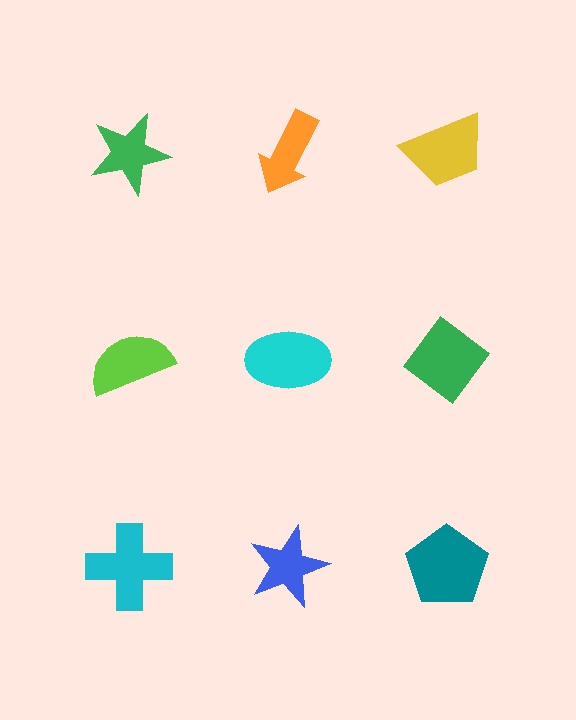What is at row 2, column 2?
A cyan ellipse.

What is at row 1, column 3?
A yellow trapezoid.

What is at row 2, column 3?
A green diamond.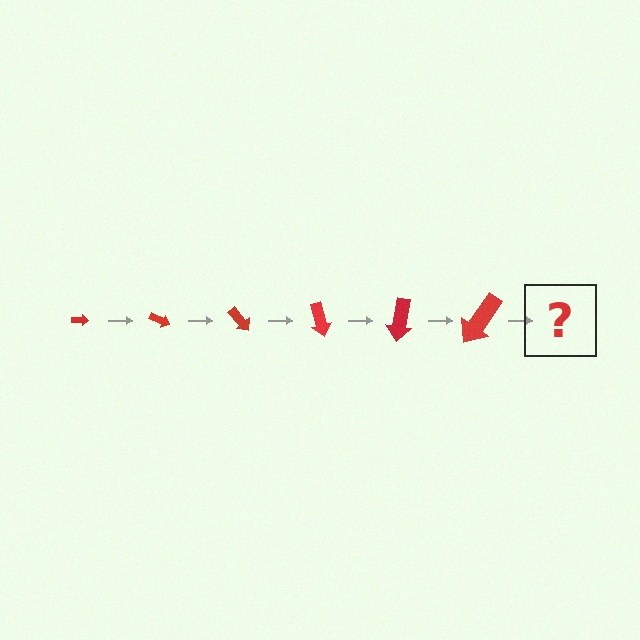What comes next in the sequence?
The next element should be an arrow, larger than the previous one and rotated 150 degrees from the start.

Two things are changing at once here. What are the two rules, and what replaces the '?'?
The two rules are that the arrow grows larger each step and it rotates 25 degrees each step. The '?' should be an arrow, larger than the previous one and rotated 150 degrees from the start.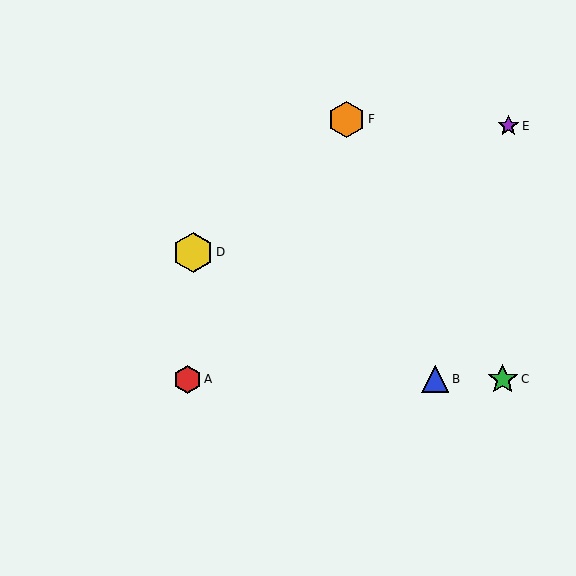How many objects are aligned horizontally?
3 objects (A, B, C) are aligned horizontally.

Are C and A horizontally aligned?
Yes, both are at y≈379.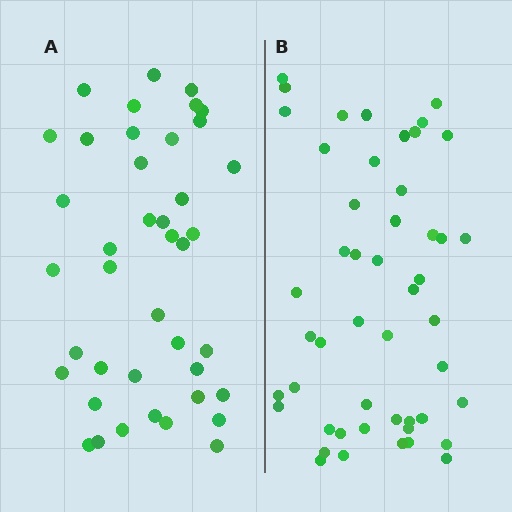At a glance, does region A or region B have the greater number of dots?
Region B (the right region) has more dots.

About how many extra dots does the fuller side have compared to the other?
Region B has roughly 8 or so more dots than region A.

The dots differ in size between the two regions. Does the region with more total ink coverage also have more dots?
No. Region A has more total ink coverage because its dots are larger, but region B actually contains more individual dots. Total area can be misleading — the number of items is what matters here.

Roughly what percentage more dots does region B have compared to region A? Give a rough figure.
About 20% more.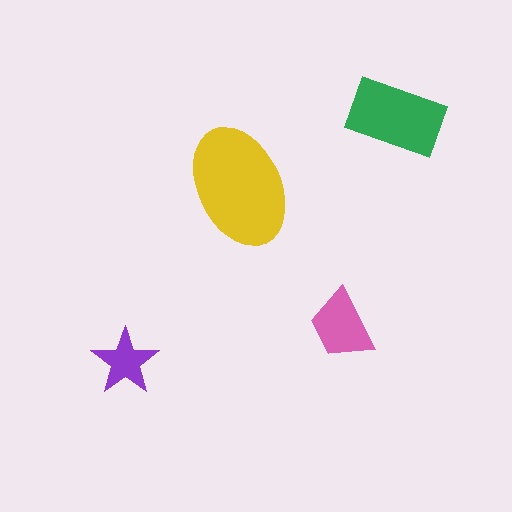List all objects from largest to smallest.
The yellow ellipse, the green rectangle, the pink trapezoid, the purple star.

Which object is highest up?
The green rectangle is topmost.